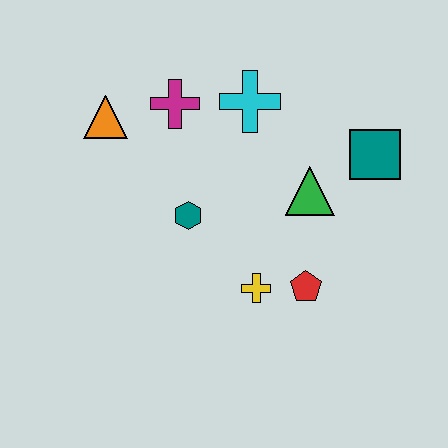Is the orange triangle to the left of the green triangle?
Yes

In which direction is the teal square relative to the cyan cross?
The teal square is to the right of the cyan cross.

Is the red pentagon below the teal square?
Yes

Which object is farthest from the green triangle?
The orange triangle is farthest from the green triangle.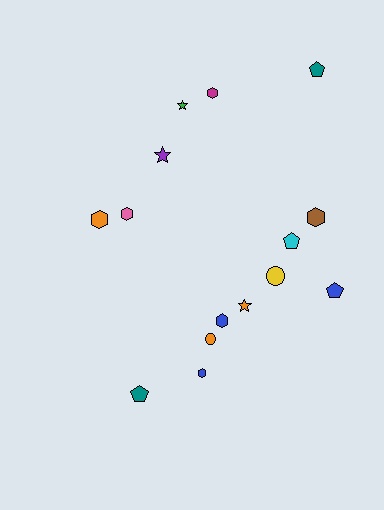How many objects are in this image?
There are 15 objects.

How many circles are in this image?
There are 2 circles.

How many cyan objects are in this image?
There is 1 cyan object.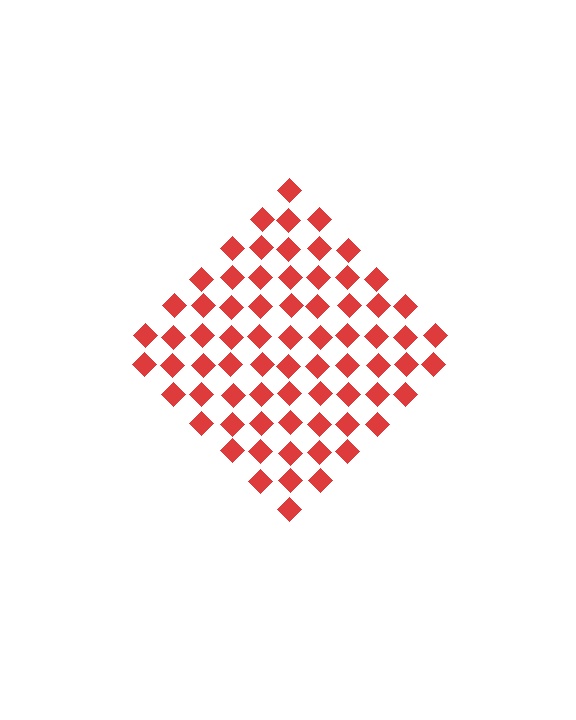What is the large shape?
The large shape is a diamond.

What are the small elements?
The small elements are diamonds.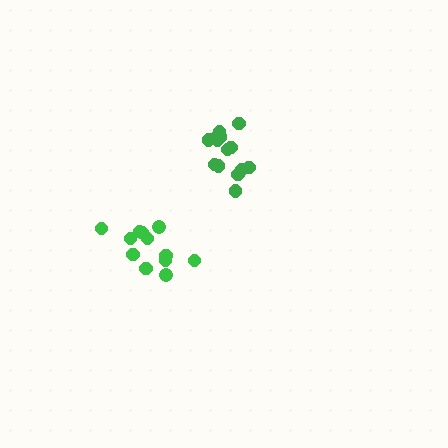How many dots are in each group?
Group 1: 14 dots, Group 2: 12 dots (26 total).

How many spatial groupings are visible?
There are 2 spatial groupings.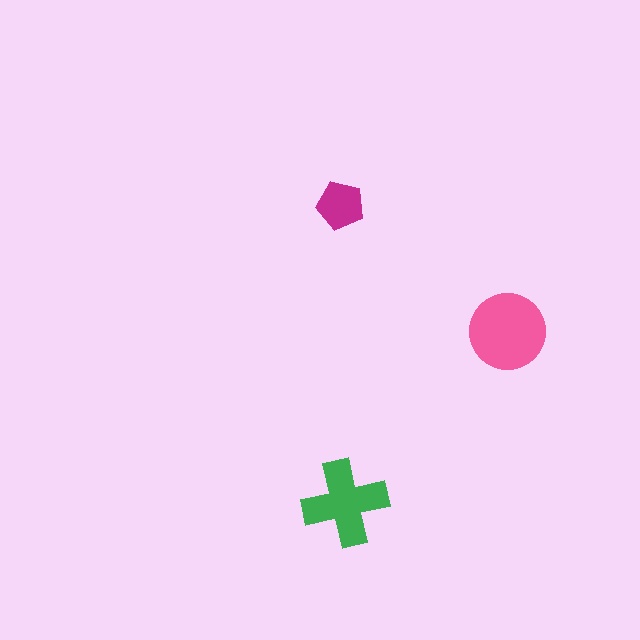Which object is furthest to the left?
The magenta pentagon is leftmost.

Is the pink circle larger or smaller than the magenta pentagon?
Larger.